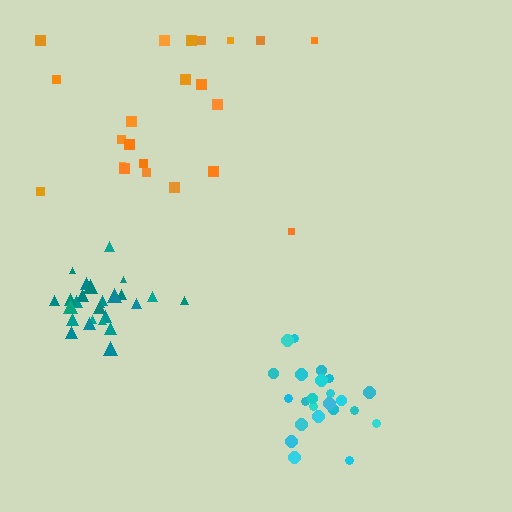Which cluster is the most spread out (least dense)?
Orange.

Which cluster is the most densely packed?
Teal.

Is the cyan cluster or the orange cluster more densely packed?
Cyan.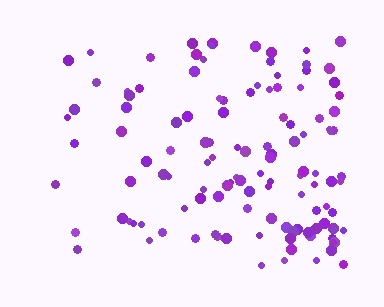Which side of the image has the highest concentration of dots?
The right.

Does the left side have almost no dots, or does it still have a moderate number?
Still a moderate number, just noticeably fewer than the right.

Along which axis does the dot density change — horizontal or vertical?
Horizontal.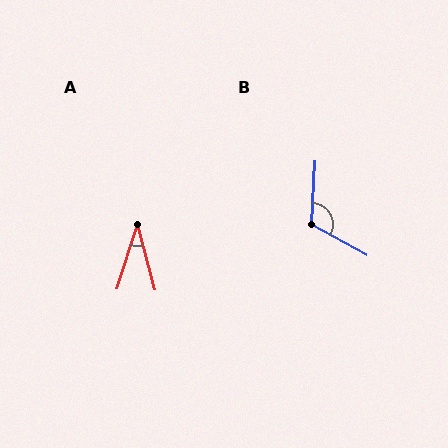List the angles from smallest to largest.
A (32°), B (115°).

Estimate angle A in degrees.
Approximately 32 degrees.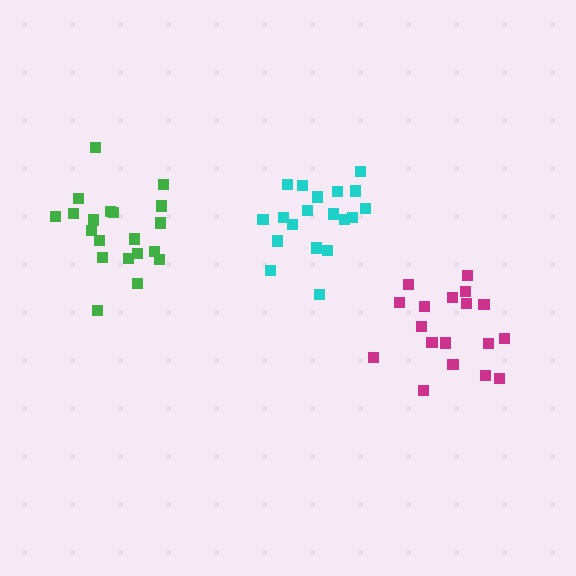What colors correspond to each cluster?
The clusters are colored: magenta, cyan, green.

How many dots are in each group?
Group 1: 18 dots, Group 2: 19 dots, Group 3: 20 dots (57 total).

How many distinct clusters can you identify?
There are 3 distinct clusters.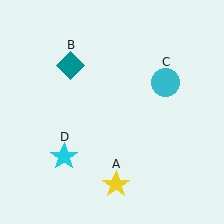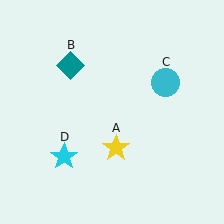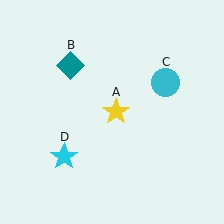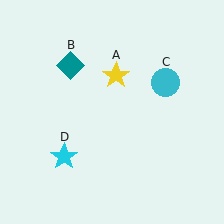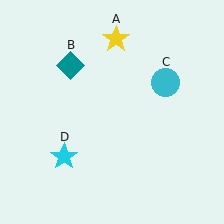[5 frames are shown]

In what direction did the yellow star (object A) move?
The yellow star (object A) moved up.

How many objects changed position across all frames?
1 object changed position: yellow star (object A).